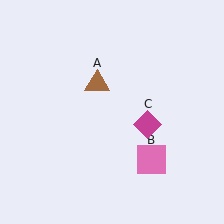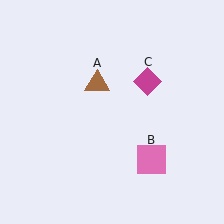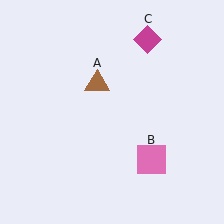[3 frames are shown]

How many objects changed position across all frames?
1 object changed position: magenta diamond (object C).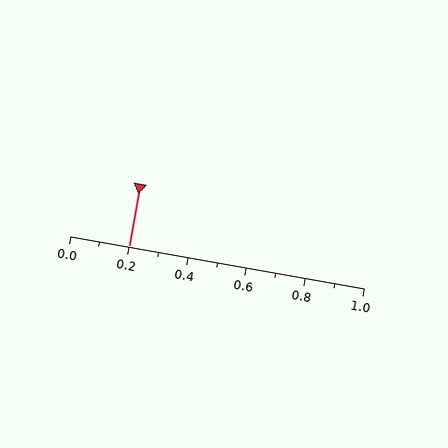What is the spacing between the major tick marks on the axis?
The major ticks are spaced 0.2 apart.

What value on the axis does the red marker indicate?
The marker indicates approximately 0.2.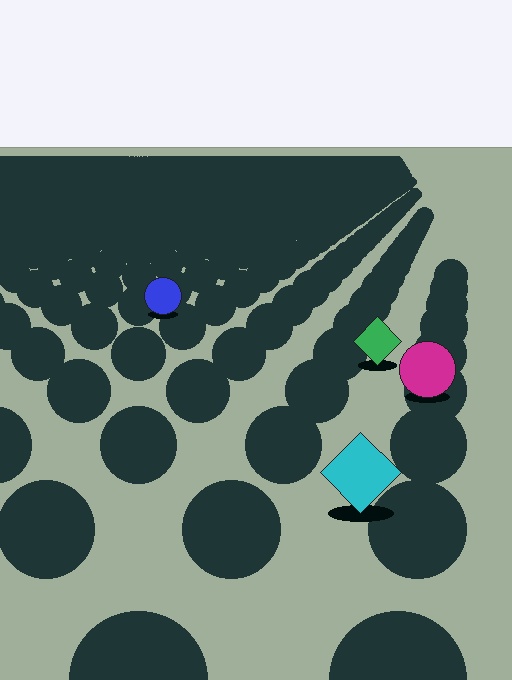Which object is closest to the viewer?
The cyan diamond is closest. The texture marks near it are larger and more spread out.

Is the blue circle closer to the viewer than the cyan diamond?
No. The cyan diamond is closer — you can tell from the texture gradient: the ground texture is coarser near it.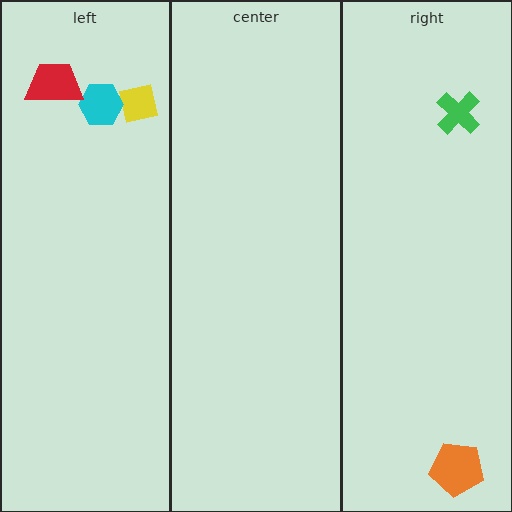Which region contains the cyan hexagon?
The left region.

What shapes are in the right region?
The orange pentagon, the green cross.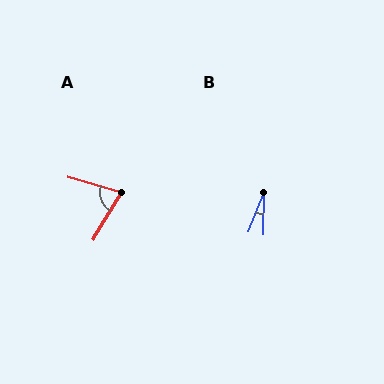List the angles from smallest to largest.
B (21°), A (75°).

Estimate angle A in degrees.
Approximately 75 degrees.